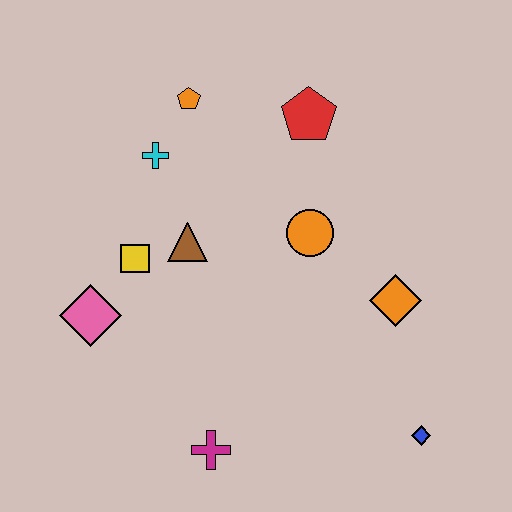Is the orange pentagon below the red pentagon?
No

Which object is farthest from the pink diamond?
The blue diamond is farthest from the pink diamond.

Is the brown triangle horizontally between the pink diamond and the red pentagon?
Yes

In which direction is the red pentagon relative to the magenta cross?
The red pentagon is above the magenta cross.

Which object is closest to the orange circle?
The orange diamond is closest to the orange circle.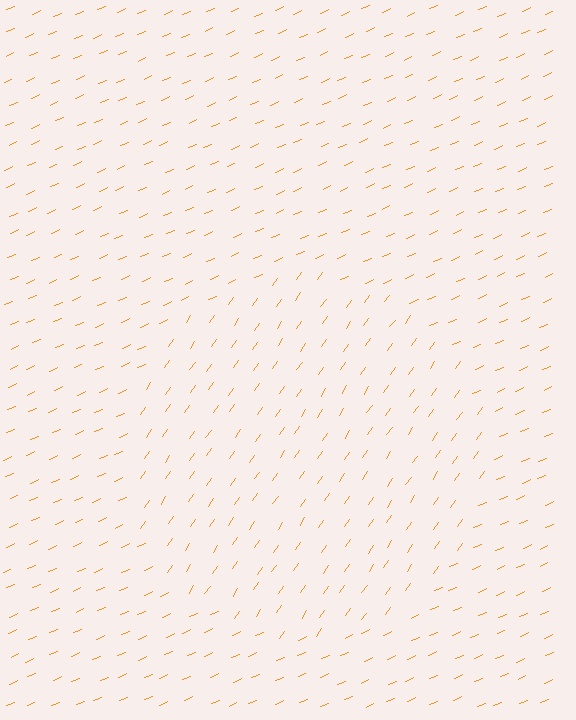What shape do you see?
I see a circle.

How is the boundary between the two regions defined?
The boundary is defined purely by a change in line orientation (approximately 32 degrees difference). All lines are the same color and thickness.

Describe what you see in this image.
The image is filled with small orange line segments. A circle region in the image has lines oriented differently from the surrounding lines, creating a visible texture boundary.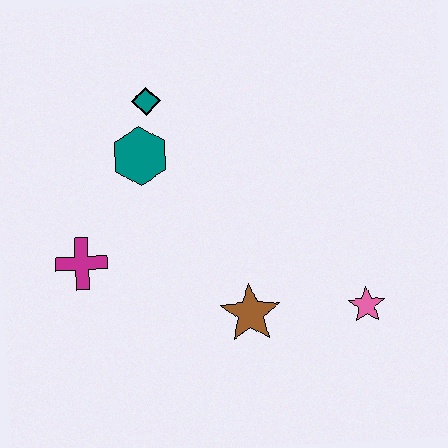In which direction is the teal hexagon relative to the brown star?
The teal hexagon is above the brown star.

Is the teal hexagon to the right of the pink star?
No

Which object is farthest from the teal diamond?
The pink star is farthest from the teal diamond.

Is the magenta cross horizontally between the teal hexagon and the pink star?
No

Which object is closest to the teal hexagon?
The teal diamond is closest to the teal hexagon.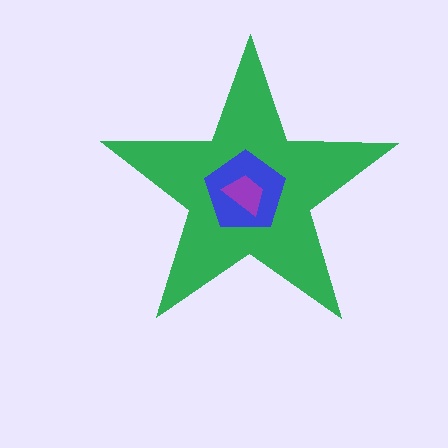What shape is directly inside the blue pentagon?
The purple trapezoid.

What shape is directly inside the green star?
The blue pentagon.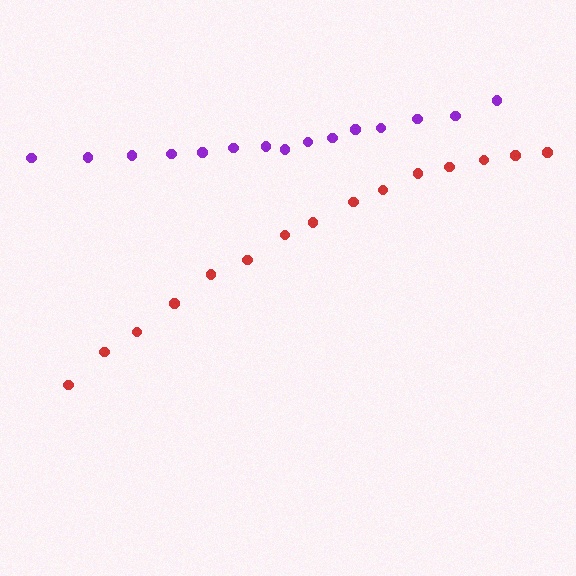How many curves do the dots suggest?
There are 2 distinct paths.